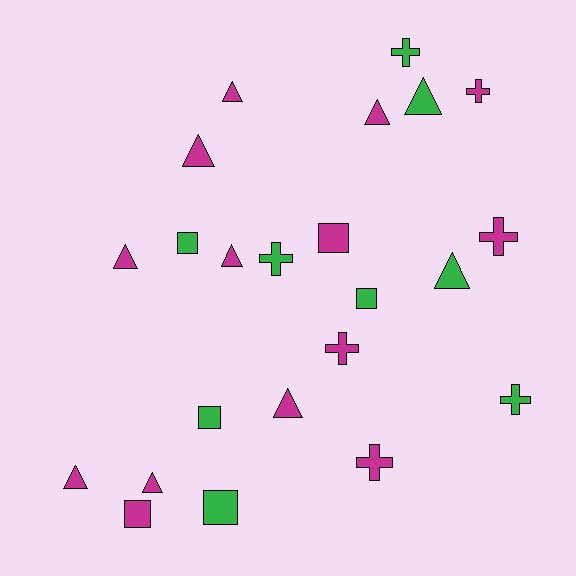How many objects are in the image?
There are 23 objects.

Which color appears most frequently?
Magenta, with 14 objects.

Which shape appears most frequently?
Triangle, with 10 objects.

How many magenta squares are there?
There are 2 magenta squares.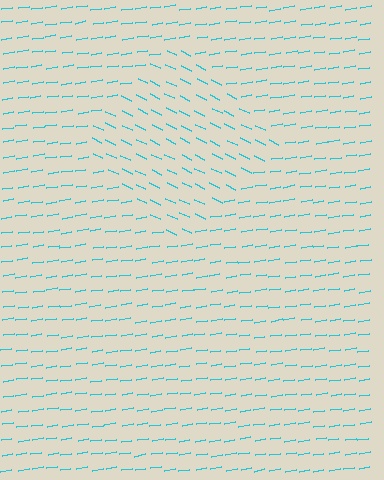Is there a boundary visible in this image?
Yes, there is a texture boundary formed by a change in line orientation.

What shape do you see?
I see a diamond.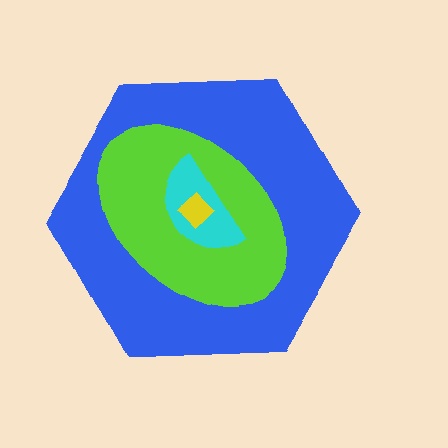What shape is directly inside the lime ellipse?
The cyan semicircle.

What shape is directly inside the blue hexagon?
The lime ellipse.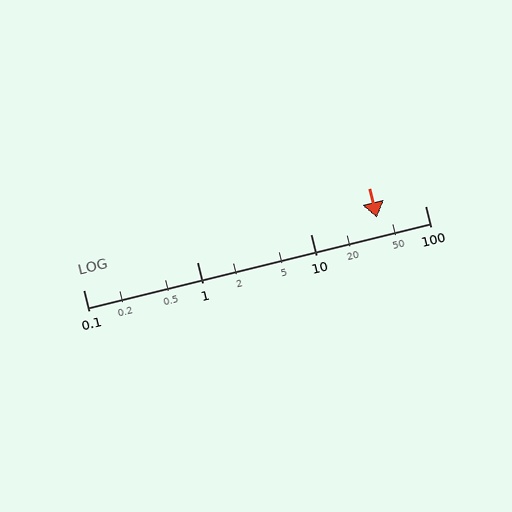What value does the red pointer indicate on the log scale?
The pointer indicates approximately 38.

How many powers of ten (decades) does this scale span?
The scale spans 3 decades, from 0.1 to 100.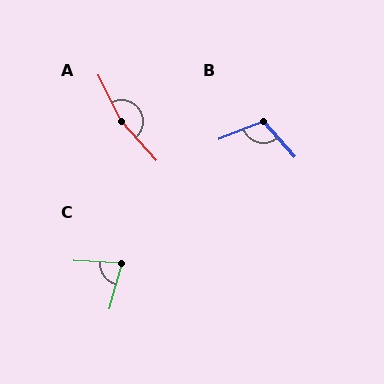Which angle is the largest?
A, at approximately 163 degrees.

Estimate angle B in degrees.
Approximately 111 degrees.